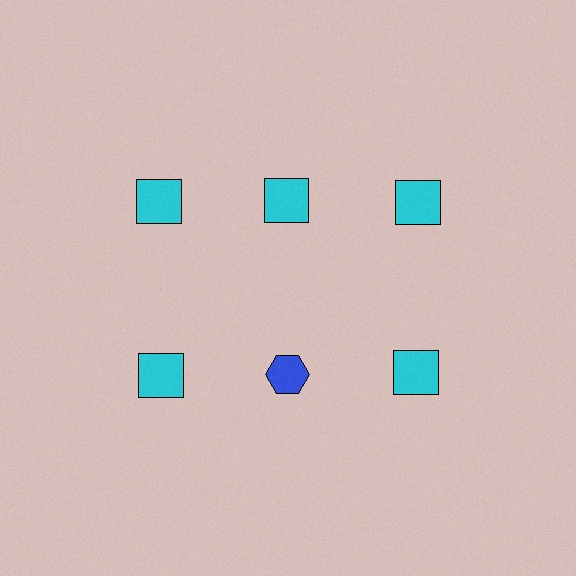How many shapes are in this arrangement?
There are 6 shapes arranged in a grid pattern.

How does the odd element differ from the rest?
It differs in both color (blue instead of cyan) and shape (hexagon instead of square).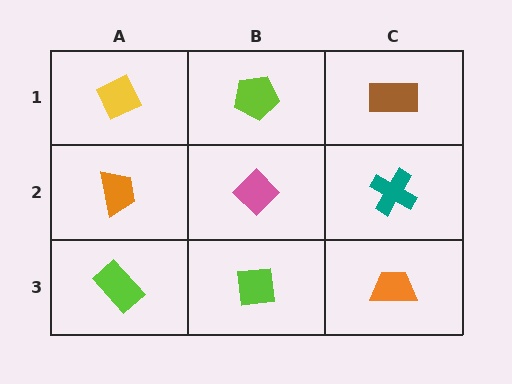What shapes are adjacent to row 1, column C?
A teal cross (row 2, column C), a lime pentagon (row 1, column B).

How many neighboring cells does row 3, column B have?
3.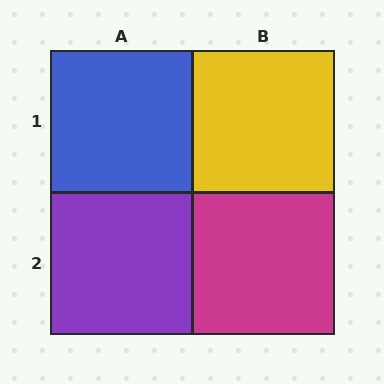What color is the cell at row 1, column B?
Yellow.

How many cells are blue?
1 cell is blue.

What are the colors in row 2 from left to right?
Purple, magenta.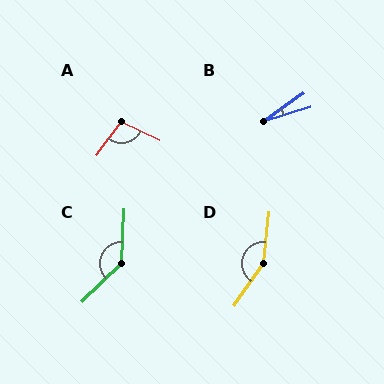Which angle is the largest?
D, at approximately 151 degrees.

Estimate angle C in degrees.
Approximately 136 degrees.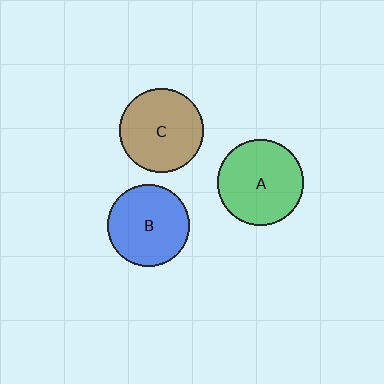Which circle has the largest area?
Circle A (green).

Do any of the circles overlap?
No, none of the circles overlap.